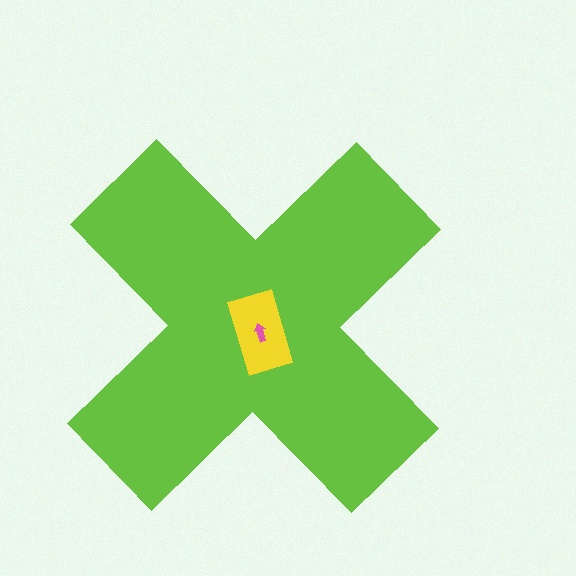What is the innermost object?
The pink arrow.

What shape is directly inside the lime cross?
The yellow rectangle.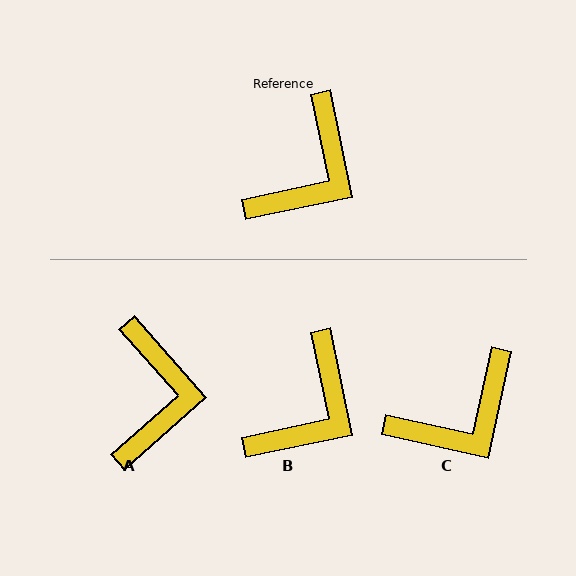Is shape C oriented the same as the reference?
No, it is off by about 24 degrees.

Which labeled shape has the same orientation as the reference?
B.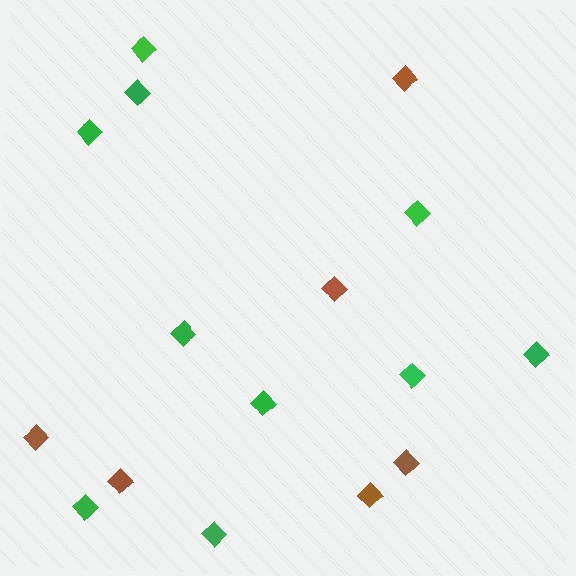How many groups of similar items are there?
There are 2 groups: one group of green diamonds (10) and one group of brown diamonds (6).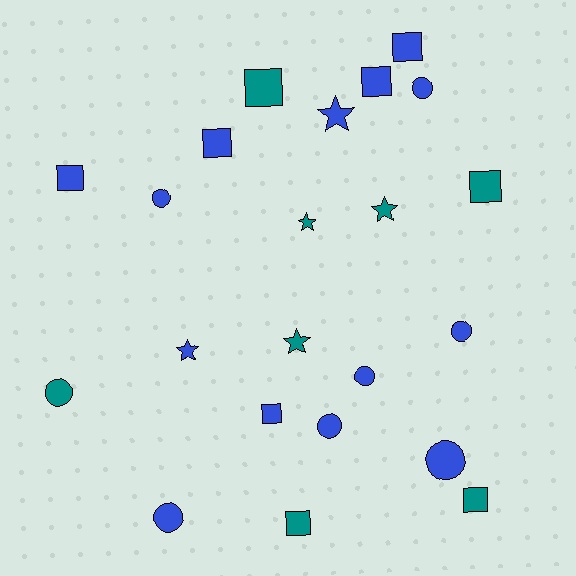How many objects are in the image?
There are 22 objects.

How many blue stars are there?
There are 2 blue stars.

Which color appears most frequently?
Blue, with 14 objects.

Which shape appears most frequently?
Square, with 9 objects.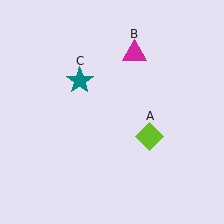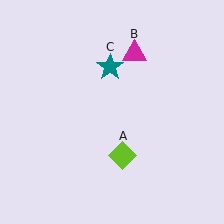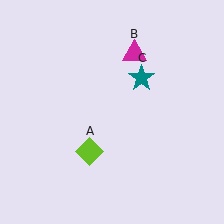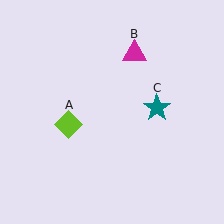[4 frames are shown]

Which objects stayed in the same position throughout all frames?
Magenta triangle (object B) remained stationary.